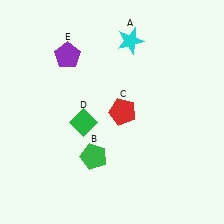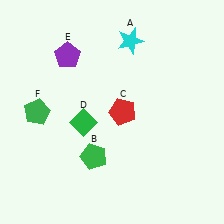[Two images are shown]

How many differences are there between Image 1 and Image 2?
There is 1 difference between the two images.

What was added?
A green pentagon (F) was added in Image 2.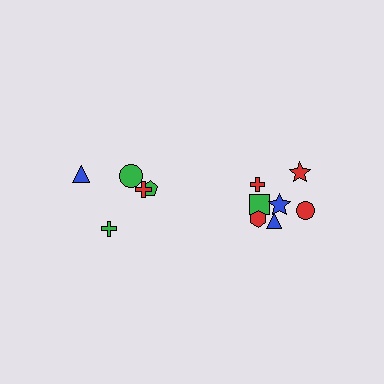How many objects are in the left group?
There are 5 objects.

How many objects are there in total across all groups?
There are 12 objects.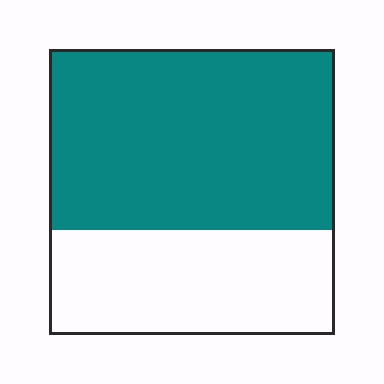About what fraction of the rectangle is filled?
About five eighths (5/8).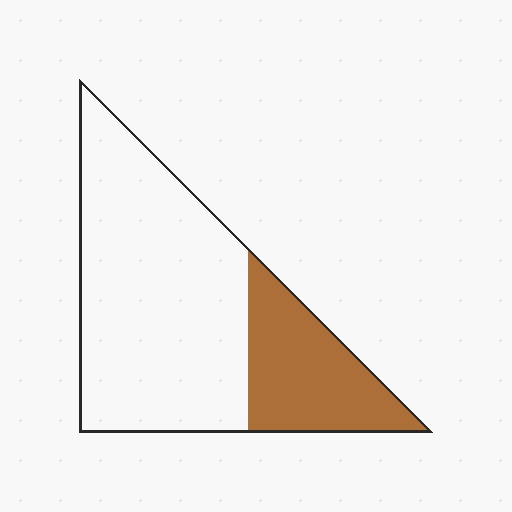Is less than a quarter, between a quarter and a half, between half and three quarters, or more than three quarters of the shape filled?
Between a quarter and a half.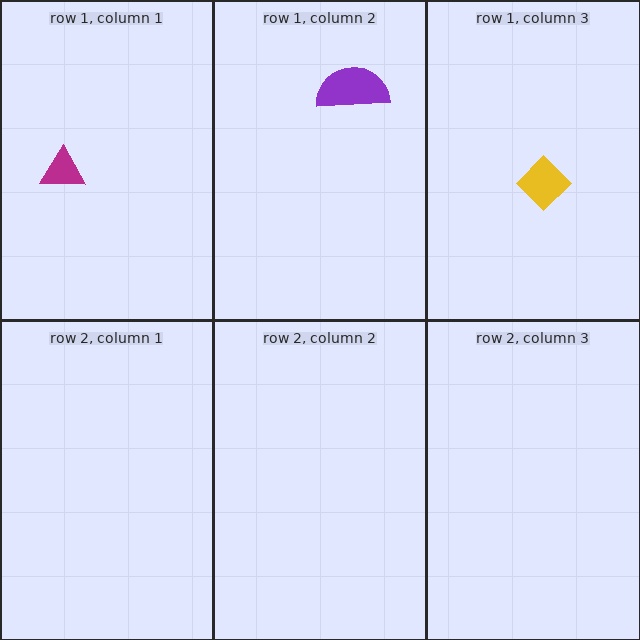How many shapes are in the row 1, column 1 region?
1.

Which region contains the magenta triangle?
The row 1, column 1 region.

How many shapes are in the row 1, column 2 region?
1.